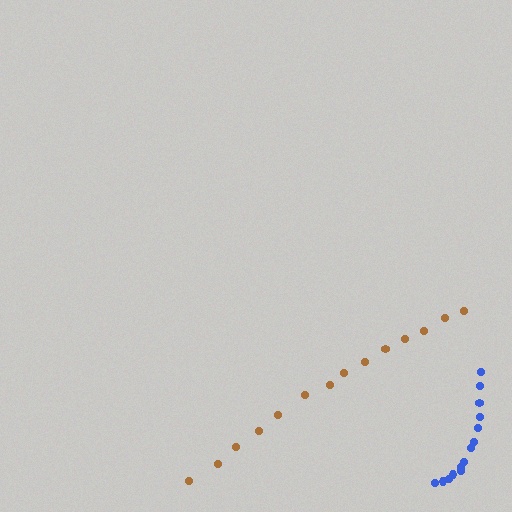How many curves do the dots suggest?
There are 2 distinct paths.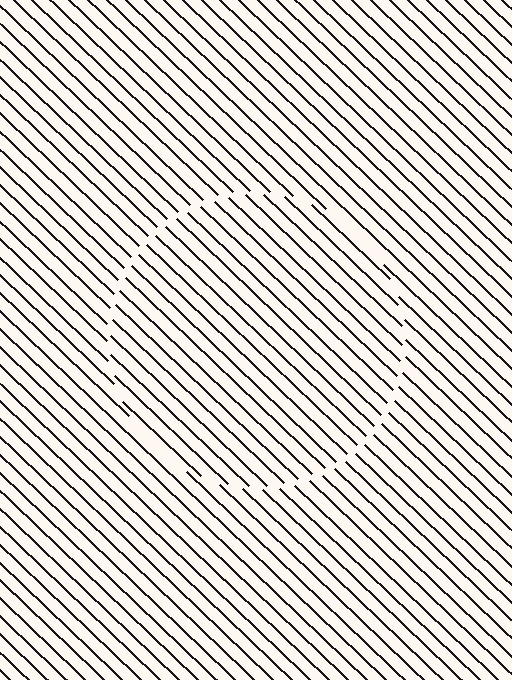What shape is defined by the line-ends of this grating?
An illusory circle. The interior of the shape contains the same grating, shifted by half a period — the contour is defined by the phase discontinuity where line-ends from the inner and outer gratings abut.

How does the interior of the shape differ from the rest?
The interior of the shape contains the same grating, shifted by half a period — the contour is defined by the phase discontinuity where line-ends from the inner and outer gratings abut.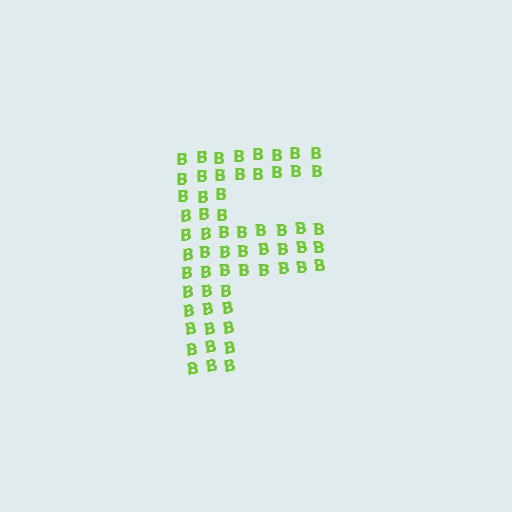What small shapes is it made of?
It is made of small letter B's.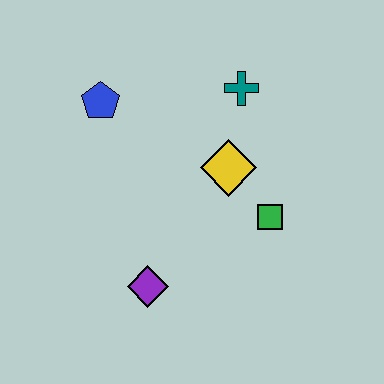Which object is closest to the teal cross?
The yellow diamond is closest to the teal cross.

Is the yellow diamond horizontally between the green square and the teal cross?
No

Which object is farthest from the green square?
The blue pentagon is farthest from the green square.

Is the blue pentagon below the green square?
No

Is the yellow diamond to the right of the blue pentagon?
Yes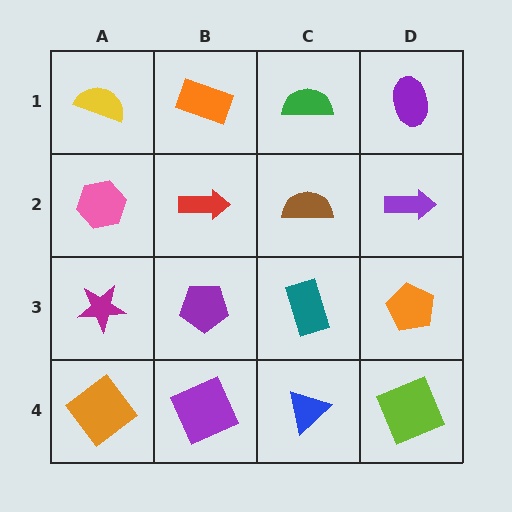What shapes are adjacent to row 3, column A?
A pink hexagon (row 2, column A), an orange diamond (row 4, column A), a purple pentagon (row 3, column B).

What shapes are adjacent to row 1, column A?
A pink hexagon (row 2, column A), an orange rectangle (row 1, column B).